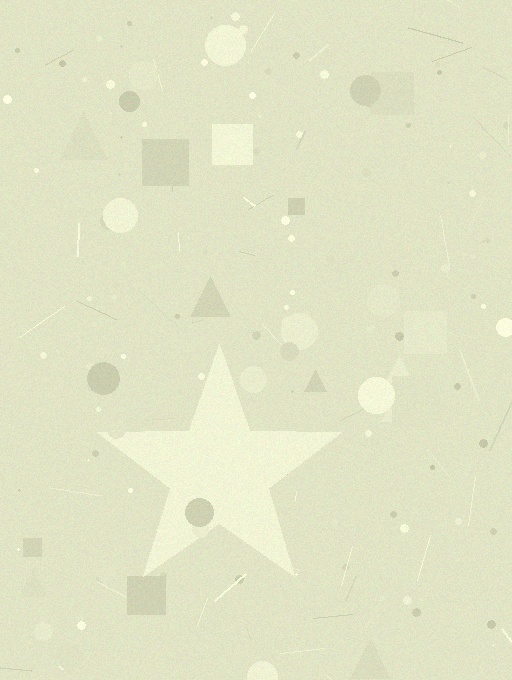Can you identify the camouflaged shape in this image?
The camouflaged shape is a star.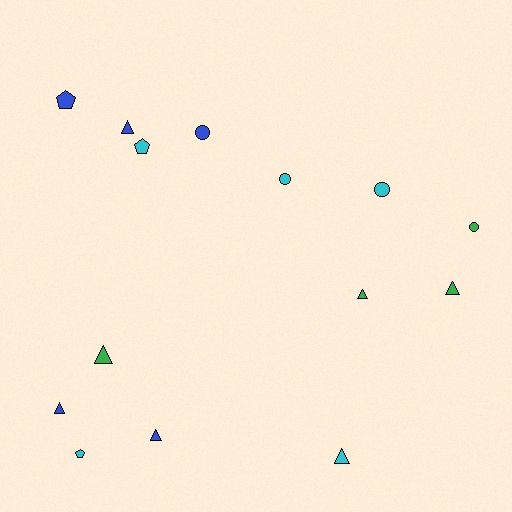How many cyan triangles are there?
There is 1 cyan triangle.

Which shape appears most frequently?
Triangle, with 7 objects.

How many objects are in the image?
There are 14 objects.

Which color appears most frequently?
Cyan, with 5 objects.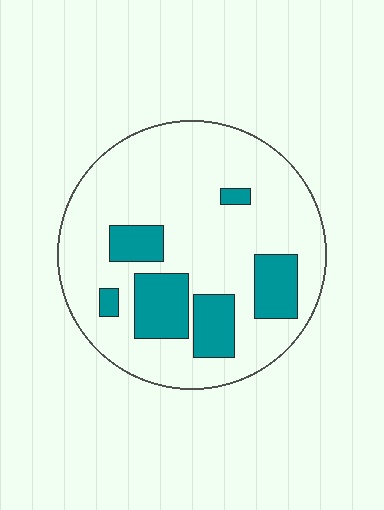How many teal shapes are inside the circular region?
6.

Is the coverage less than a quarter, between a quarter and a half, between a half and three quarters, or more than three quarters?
Less than a quarter.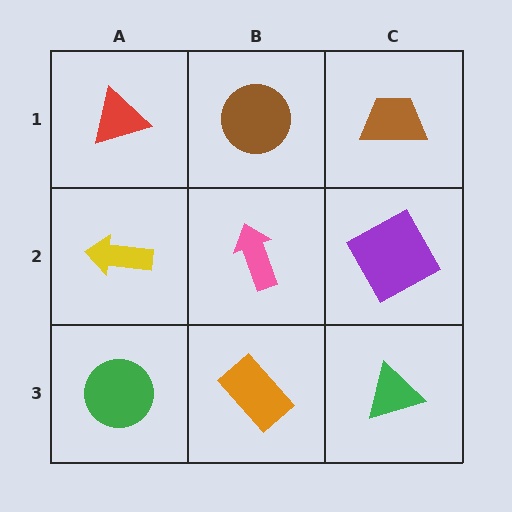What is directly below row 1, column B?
A pink arrow.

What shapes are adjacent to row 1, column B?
A pink arrow (row 2, column B), a red triangle (row 1, column A), a brown trapezoid (row 1, column C).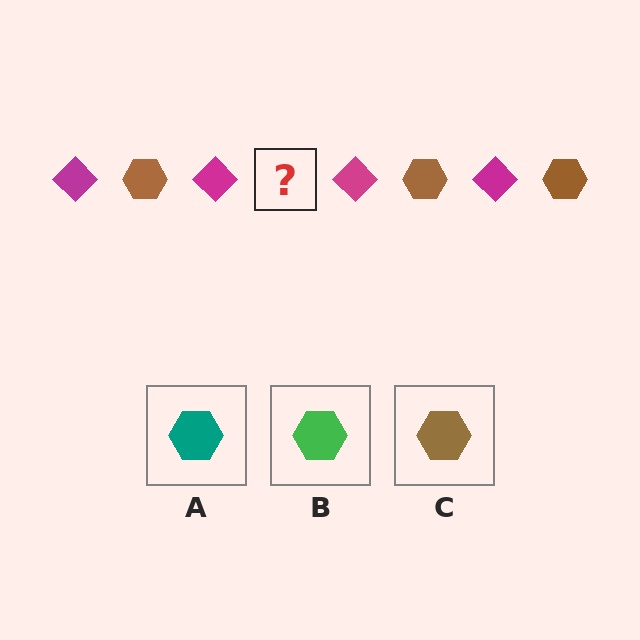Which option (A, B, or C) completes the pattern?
C.